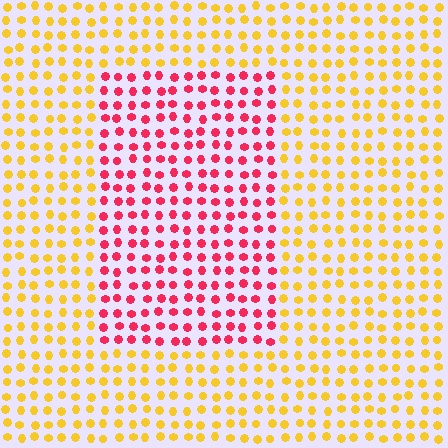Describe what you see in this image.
The image is filled with small yellow elements in a uniform arrangement. A rectangle-shaped region is visible where the elements are tinted to a slightly different hue, forming a subtle color boundary.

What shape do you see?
I see a rectangle.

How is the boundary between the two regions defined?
The boundary is defined purely by a slight shift in hue (about 62 degrees). Spacing, size, and orientation are identical on both sides.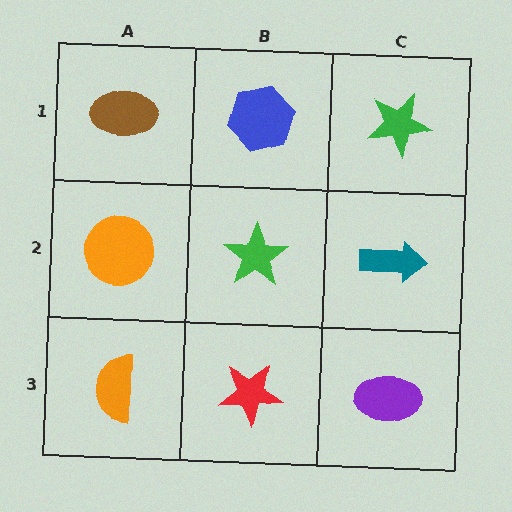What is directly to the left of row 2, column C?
A green star.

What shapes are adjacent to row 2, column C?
A green star (row 1, column C), a purple ellipse (row 3, column C), a green star (row 2, column B).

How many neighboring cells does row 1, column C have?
2.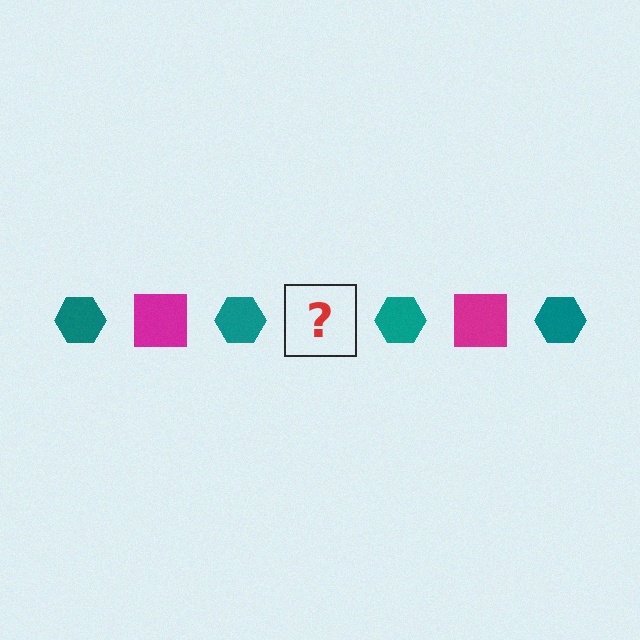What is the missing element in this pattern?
The missing element is a magenta square.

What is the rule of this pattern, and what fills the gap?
The rule is that the pattern alternates between teal hexagon and magenta square. The gap should be filled with a magenta square.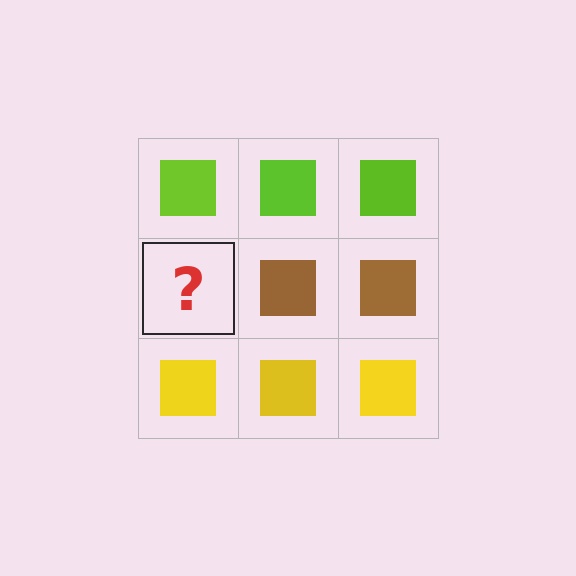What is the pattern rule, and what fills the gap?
The rule is that each row has a consistent color. The gap should be filled with a brown square.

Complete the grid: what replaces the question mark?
The question mark should be replaced with a brown square.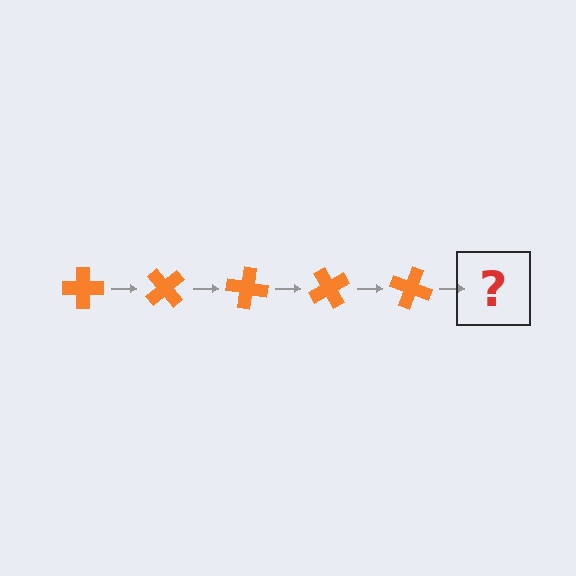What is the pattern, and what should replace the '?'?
The pattern is that the cross rotates 50 degrees each step. The '?' should be an orange cross rotated 250 degrees.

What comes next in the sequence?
The next element should be an orange cross rotated 250 degrees.